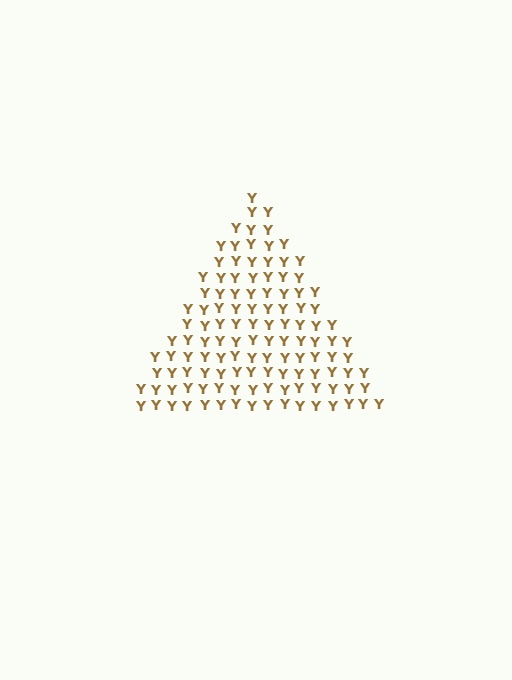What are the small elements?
The small elements are letter Y's.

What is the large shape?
The large shape is a triangle.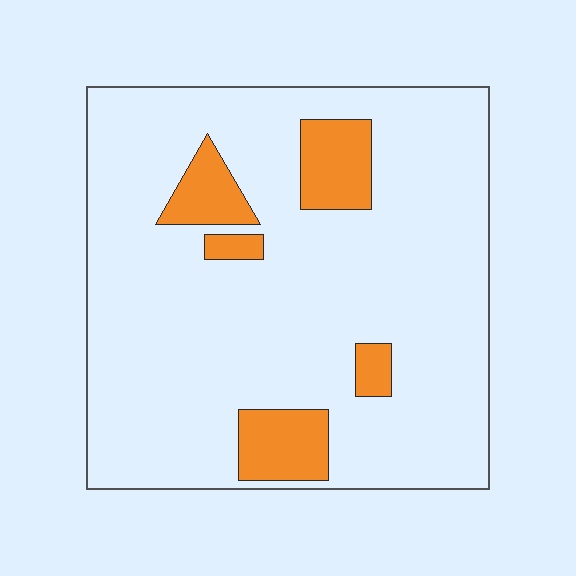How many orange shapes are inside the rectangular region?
5.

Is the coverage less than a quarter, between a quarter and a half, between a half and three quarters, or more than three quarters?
Less than a quarter.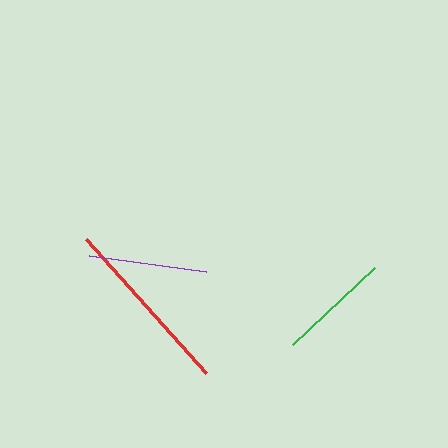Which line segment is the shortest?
The green line is the shortest at approximately 112 pixels.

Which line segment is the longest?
The red line is the longest at approximately 180 pixels.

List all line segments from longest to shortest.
From longest to shortest: red, purple, green.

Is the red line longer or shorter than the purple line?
The red line is longer than the purple line.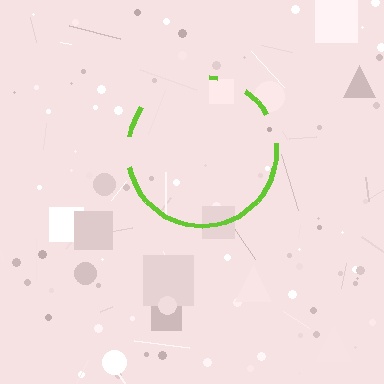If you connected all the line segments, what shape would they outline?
They would outline a circle.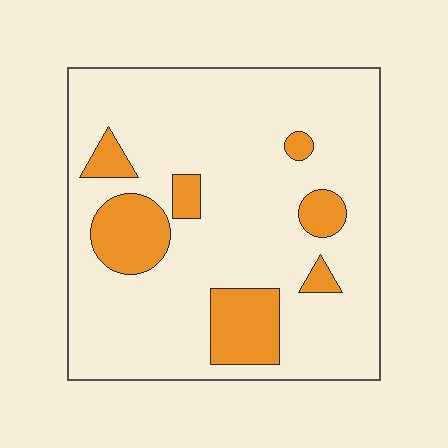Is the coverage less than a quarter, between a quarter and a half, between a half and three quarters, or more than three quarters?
Less than a quarter.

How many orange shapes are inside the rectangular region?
7.